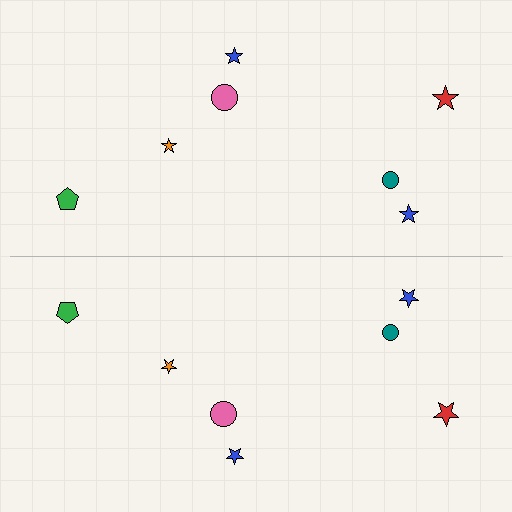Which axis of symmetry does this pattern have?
The pattern has a horizontal axis of symmetry running through the center of the image.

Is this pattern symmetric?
Yes, this pattern has bilateral (reflection) symmetry.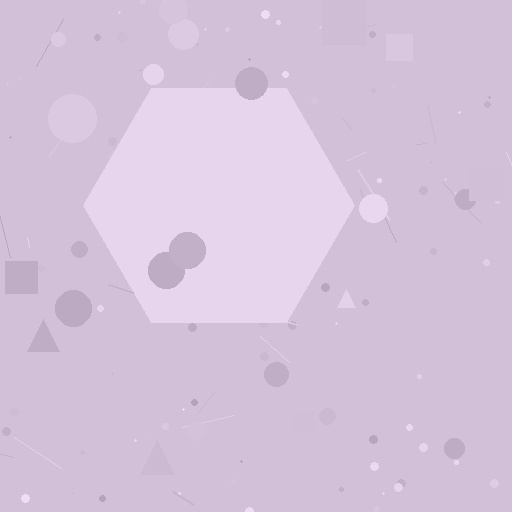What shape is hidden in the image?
A hexagon is hidden in the image.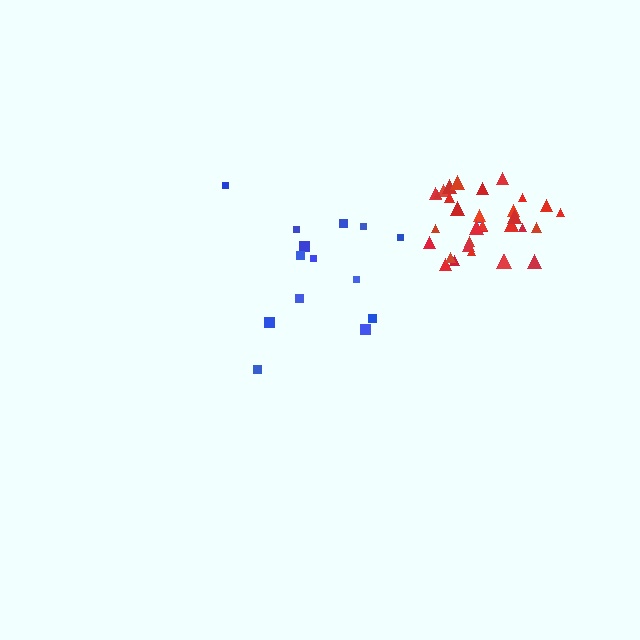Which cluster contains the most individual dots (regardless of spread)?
Red (32).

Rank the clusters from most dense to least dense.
red, blue.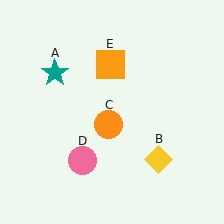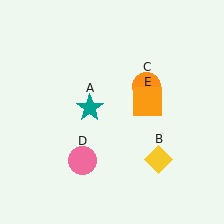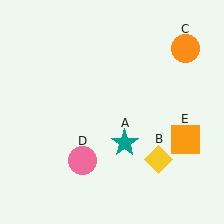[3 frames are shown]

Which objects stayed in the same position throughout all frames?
Yellow diamond (object B) and pink circle (object D) remained stationary.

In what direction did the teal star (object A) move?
The teal star (object A) moved down and to the right.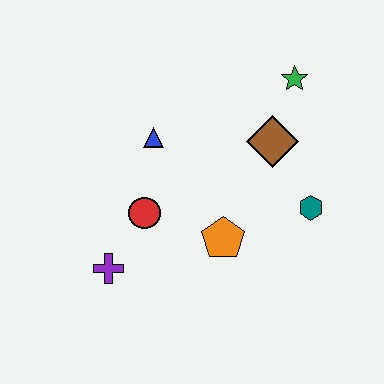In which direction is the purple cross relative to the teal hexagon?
The purple cross is to the left of the teal hexagon.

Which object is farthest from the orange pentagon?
The green star is farthest from the orange pentagon.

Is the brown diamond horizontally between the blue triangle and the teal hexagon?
Yes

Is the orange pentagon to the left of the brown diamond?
Yes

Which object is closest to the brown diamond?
The green star is closest to the brown diamond.